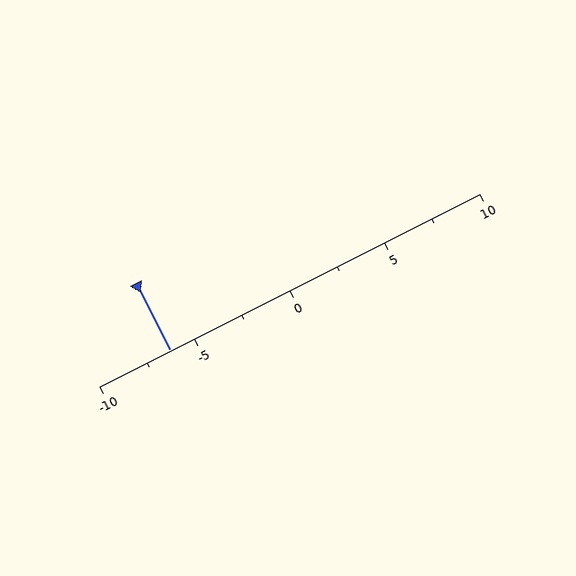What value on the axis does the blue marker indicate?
The marker indicates approximately -6.2.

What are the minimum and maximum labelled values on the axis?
The axis runs from -10 to 10.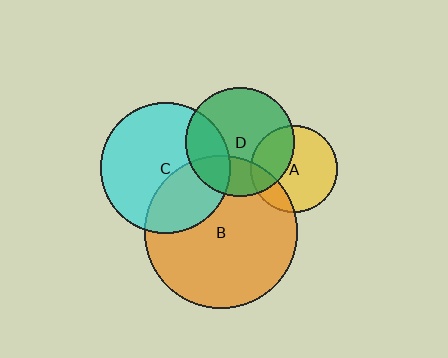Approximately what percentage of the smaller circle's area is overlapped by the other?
Approximately 25%.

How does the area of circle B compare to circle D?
Approximately 2.0 times.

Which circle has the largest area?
Circle B (orange).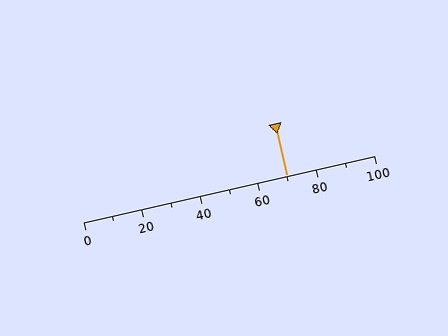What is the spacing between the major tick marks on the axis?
The major ticks are spaced 20 apart.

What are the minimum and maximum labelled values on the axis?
The axis runs from 0 to 100.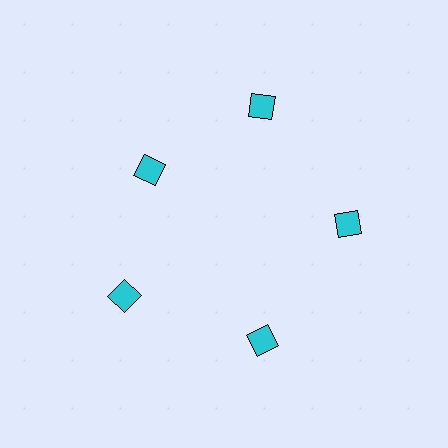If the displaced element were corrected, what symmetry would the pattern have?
It would have 5-fold rotational symmetry — the pattern would map onto itself every 72 degrees.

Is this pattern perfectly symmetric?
No. The 5 cyan diamonds are arranged in a ring, but one element near the 10 o'clock position is pulled inward toward the center, breaking the 5-fold rotational symmetry.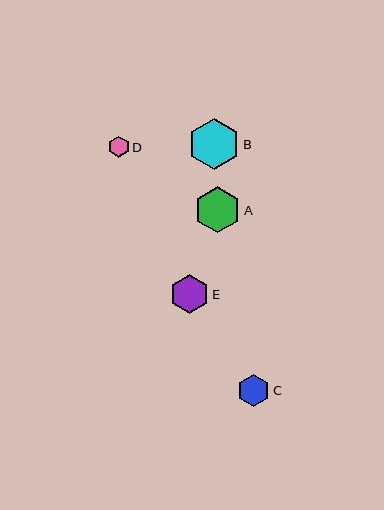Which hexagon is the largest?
Hexagon B is the largest with a size of approximately 52 pixels.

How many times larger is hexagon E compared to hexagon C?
Hexagon E is approximately 1.2 times the size of hexagon C.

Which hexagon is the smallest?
Hexagon D is the smallest with a size of approximately 21 pixels.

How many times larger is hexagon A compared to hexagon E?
Hexagon A is approximately 1.2 times the size of hexagon E.